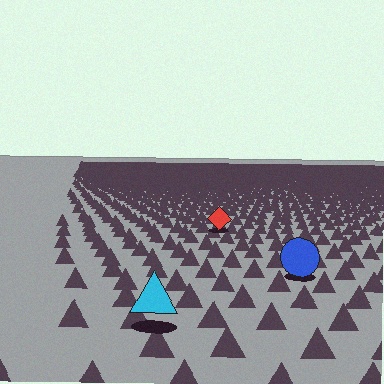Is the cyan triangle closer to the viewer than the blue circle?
Yes. The cyan triangle is closer — you can tell from the texture gradient: the ground texture is coarser near it.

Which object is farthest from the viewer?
The red diamond is farthest from the viewer. It appears smaller and the ground texture around it is denser.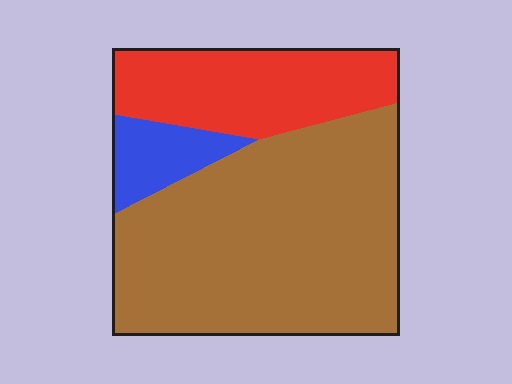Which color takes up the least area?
Blue, at roughly 10%.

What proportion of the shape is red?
Red covers roughly 25% of the shape.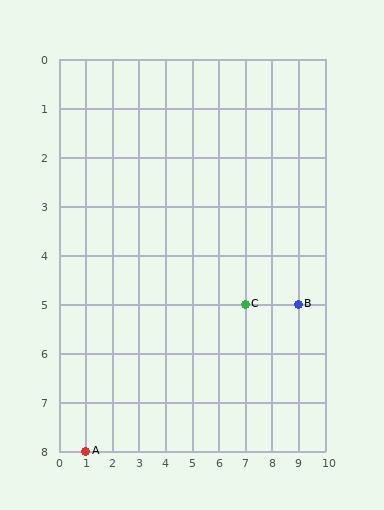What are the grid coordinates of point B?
Point B is at grid coordinates (9, 5).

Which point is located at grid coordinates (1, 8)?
Point A is at (1, 8).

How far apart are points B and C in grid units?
Points B and C are 2 columns apart.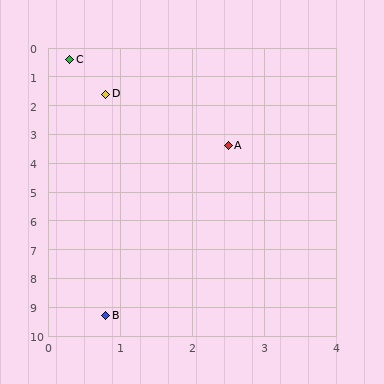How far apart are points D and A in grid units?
Points D and A are about 2.5 grid units apart.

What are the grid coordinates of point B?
Point B is at approximately (0.8, 9.3).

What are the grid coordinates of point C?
Point C is at approximately (0.3, 0.4).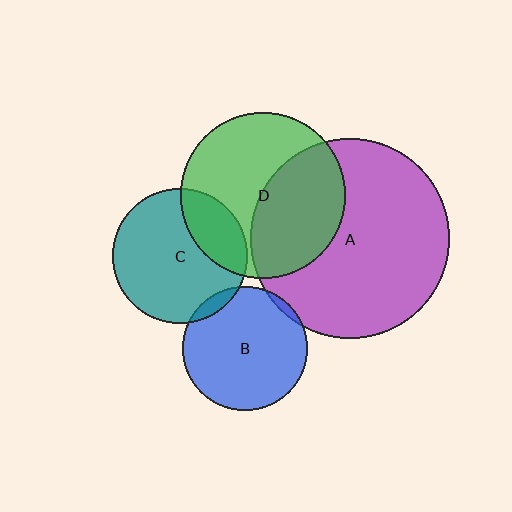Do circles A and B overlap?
Yes.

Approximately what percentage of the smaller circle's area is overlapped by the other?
Approximately 5%.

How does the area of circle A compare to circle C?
Approximately 2.2 times.